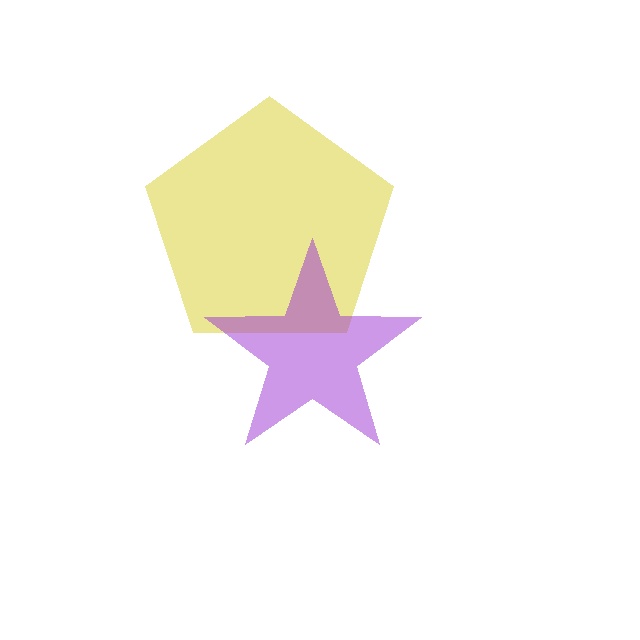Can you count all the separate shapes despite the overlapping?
Yes, there are 2 separate shapes.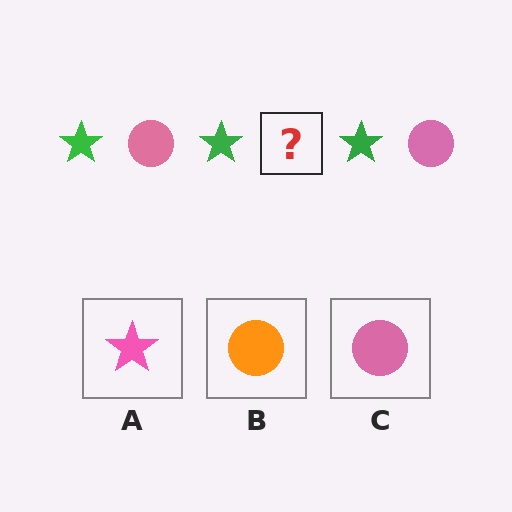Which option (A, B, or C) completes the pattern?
C.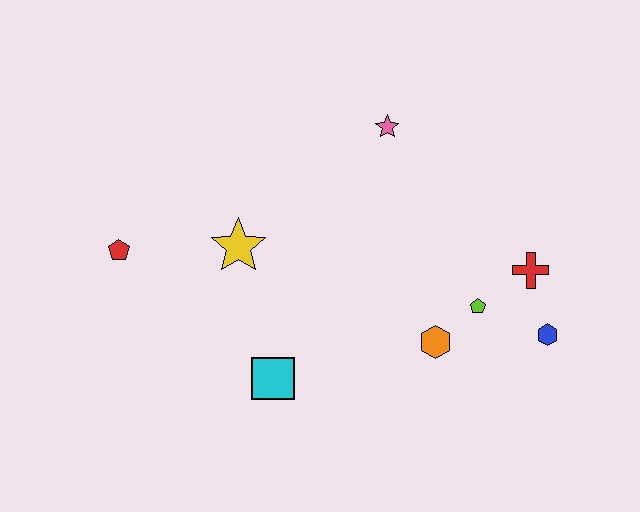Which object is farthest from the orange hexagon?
The red pentagon is farthest from the orange hexagon.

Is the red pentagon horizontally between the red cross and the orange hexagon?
No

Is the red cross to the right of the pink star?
Yes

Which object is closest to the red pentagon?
The yellow star is closest to the red pentagon.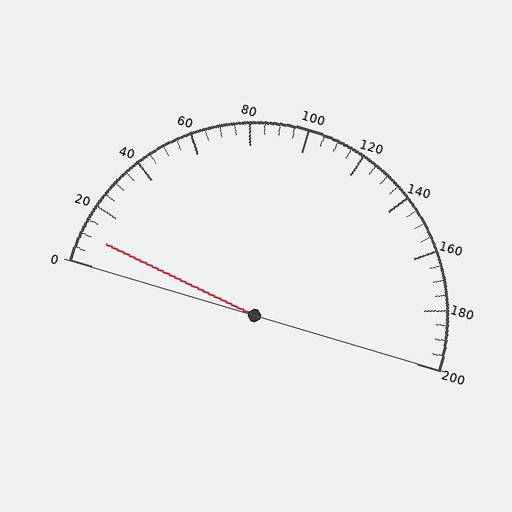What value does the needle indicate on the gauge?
The needle indicates approximately 10.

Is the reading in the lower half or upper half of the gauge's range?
The reading is in the lower half of the range (0 to 200).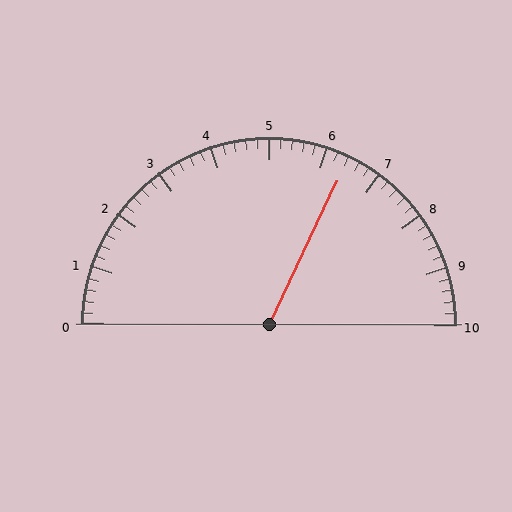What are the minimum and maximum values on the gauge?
The gauge ranges from 0 to 10.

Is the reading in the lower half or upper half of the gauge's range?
The reading is in the upper half of the range (0 to 10).